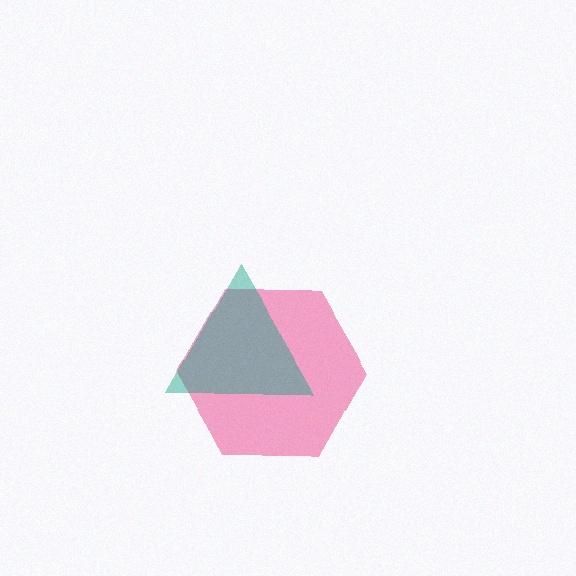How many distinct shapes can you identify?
There are 2 distinct shapes: a pink hexagon, a teal triangle.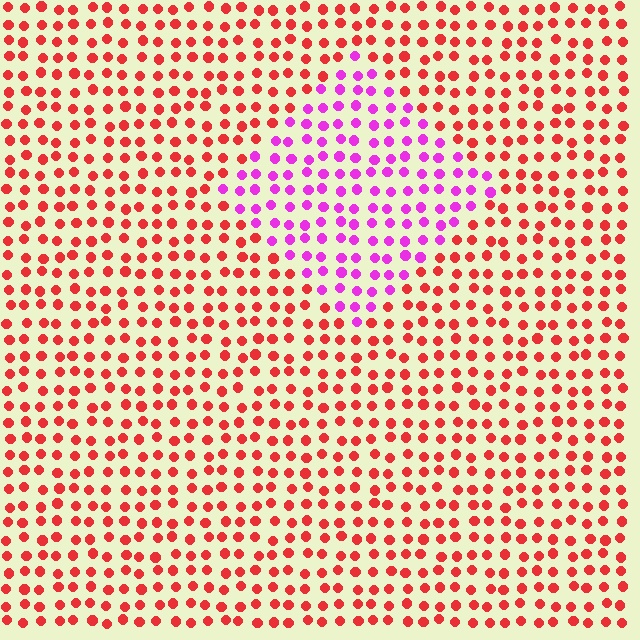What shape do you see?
I see a diamond.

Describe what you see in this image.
The image is filled with small red elements in a uniform arrangement. A diamond-shaped region is visible where the elements are tinted to a slightly different hue, forming a subtle color boundary.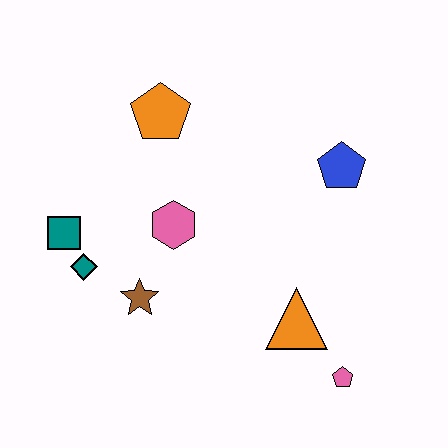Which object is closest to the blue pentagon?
The orange triangle is closest to the blue pentagon.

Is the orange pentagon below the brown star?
No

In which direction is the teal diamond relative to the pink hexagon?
The teal diamond is to the left of the pink hexagon.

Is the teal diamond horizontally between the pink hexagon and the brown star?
No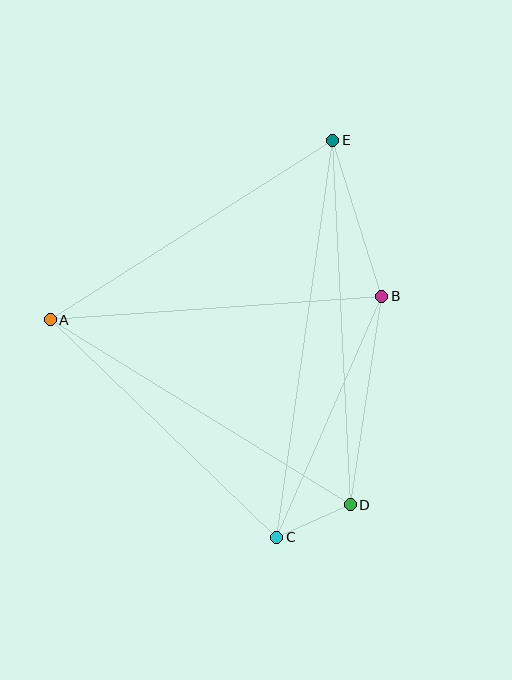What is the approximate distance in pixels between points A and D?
The distance between A and D is approximately 353 pixels.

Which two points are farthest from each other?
Points C and E are farthest from each other.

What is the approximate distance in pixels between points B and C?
The distance between B and C is approximately 263 pixels.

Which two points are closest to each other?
Points C and D are closest to each other.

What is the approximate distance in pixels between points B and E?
The distance between B and E is approximately 164 pixels.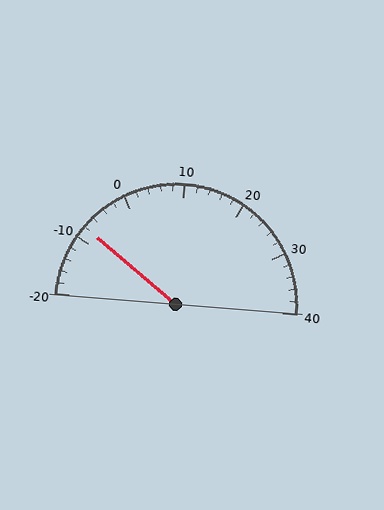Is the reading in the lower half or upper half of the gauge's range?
The reading is in the lower half of the range (-20 to 40).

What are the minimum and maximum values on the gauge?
The gauge ranges from -20 to 40.